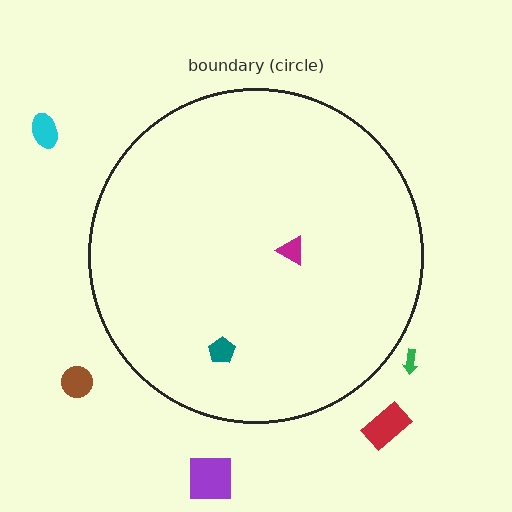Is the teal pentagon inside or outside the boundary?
Inside.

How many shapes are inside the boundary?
2 inside, 5 outside.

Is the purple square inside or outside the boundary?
Outside.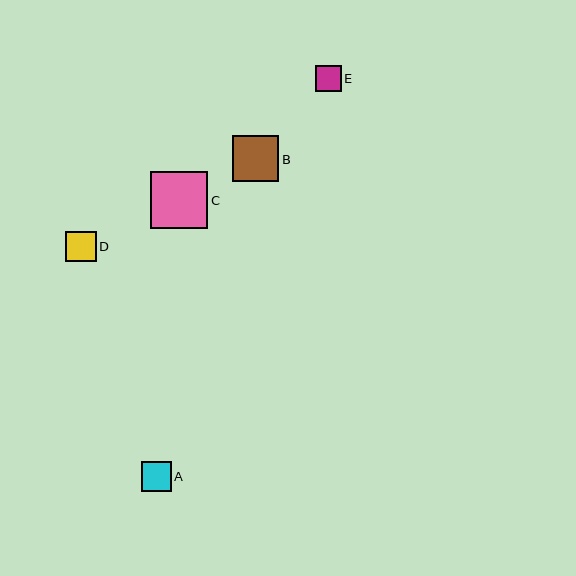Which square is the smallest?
Square E is the smallest with a size of approximately 25 pixels.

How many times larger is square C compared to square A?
Square C is approximately 1.9 times the size of square A.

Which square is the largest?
Square C is the largest with a size of approximately 58 pixels.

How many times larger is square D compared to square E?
Square D is approximately 1.2 times the size of square E.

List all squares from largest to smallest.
From largest to smallest: C, B, D, A, E.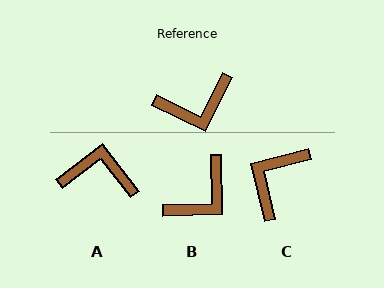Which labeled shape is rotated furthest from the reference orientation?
A, about 153 degrees away.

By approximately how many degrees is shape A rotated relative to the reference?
Approximately 153 degrees counter-clockwise.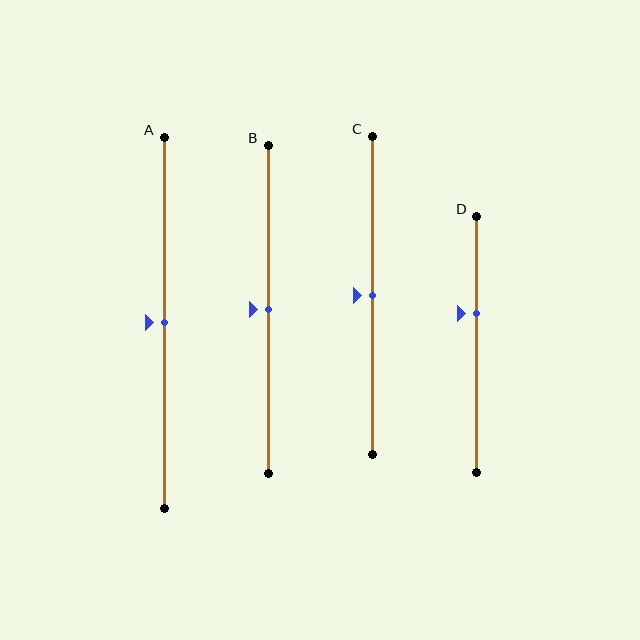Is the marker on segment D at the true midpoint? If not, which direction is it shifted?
No, the marker on segment D is shifted upward by about 12% of the segment length.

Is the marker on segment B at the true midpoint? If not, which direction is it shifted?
Yes, the marker on segment B is at the true midpoint.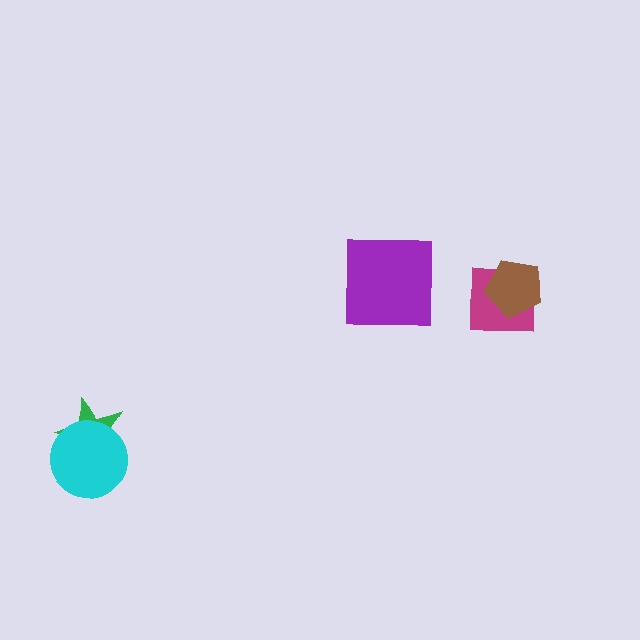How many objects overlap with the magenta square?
1 object overlaps with the magenta square.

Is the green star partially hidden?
Yes, it is partially covered by another shape.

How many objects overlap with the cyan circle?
1 object overlaps with the cyan circle.